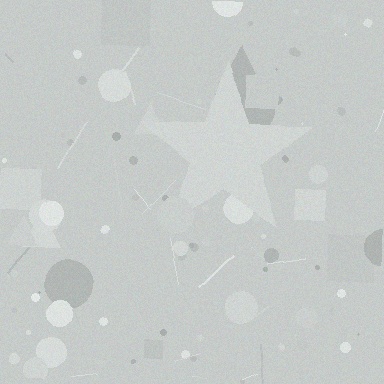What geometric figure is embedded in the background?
A star is embedded in the background.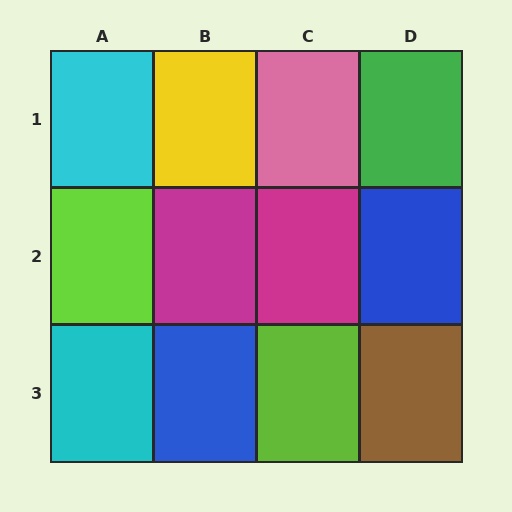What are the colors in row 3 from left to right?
Cyan, blue, lime, brown.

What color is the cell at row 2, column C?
Magenta.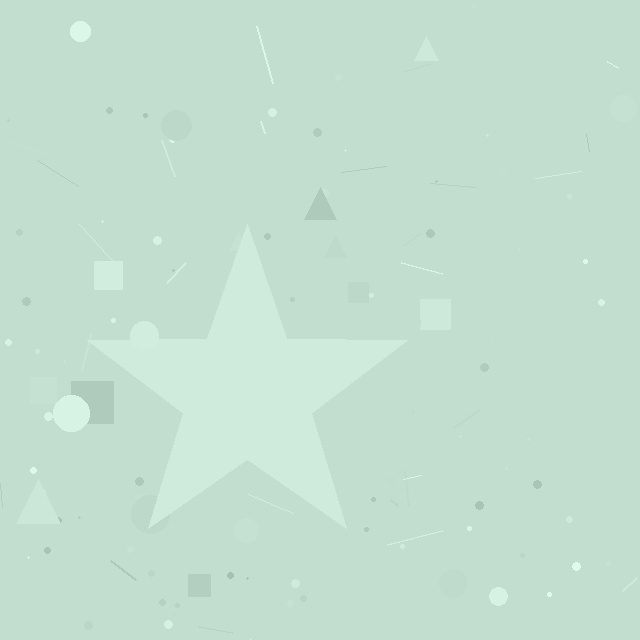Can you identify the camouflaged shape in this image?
The camouflaged shape is a star.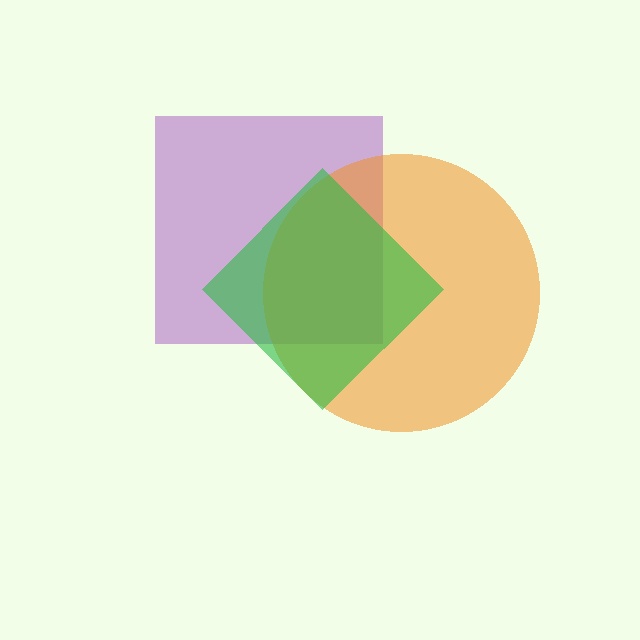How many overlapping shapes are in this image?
There are 3 overlapping shapes in the image.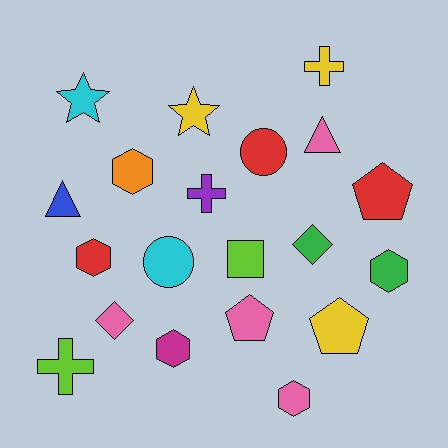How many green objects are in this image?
There are 2 green objects.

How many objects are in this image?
There are 20 objects.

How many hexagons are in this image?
There are 5 hexagons.